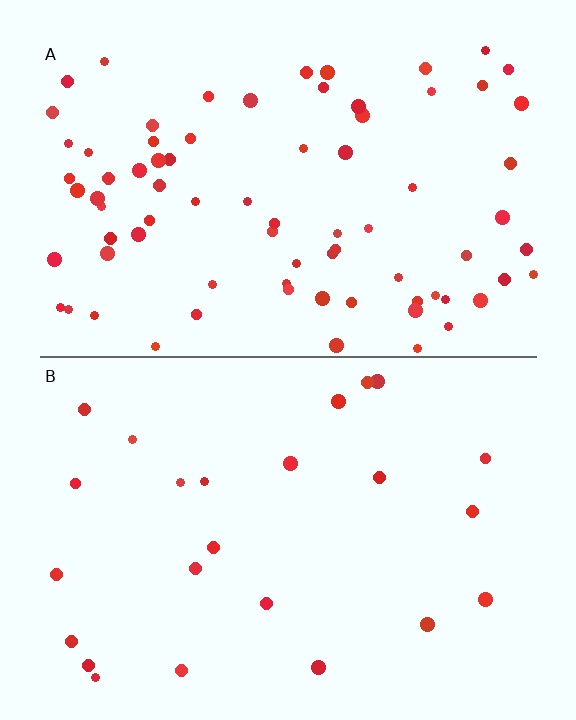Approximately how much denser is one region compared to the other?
Approximately 3.1× — region A over region B.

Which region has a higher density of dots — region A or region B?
A (the top).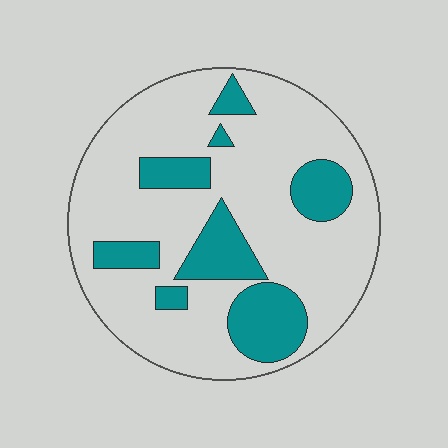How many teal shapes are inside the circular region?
8.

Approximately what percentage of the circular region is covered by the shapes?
Approximately 25%.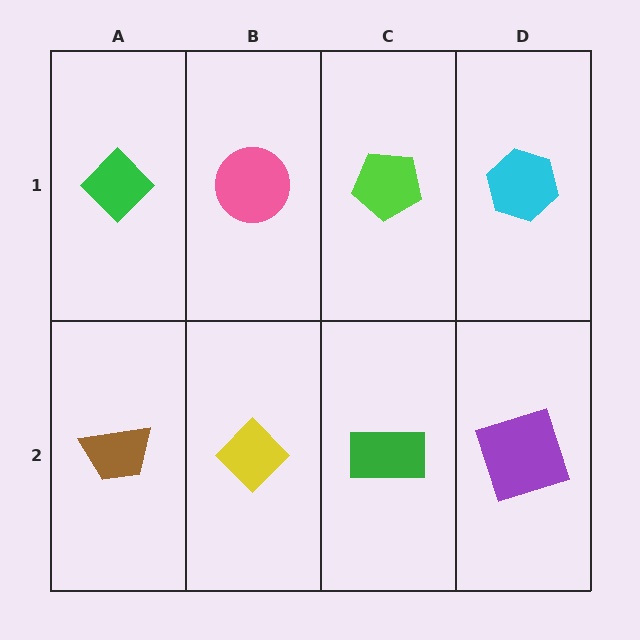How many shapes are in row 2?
4 shapes.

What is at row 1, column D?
A cyan hexagon.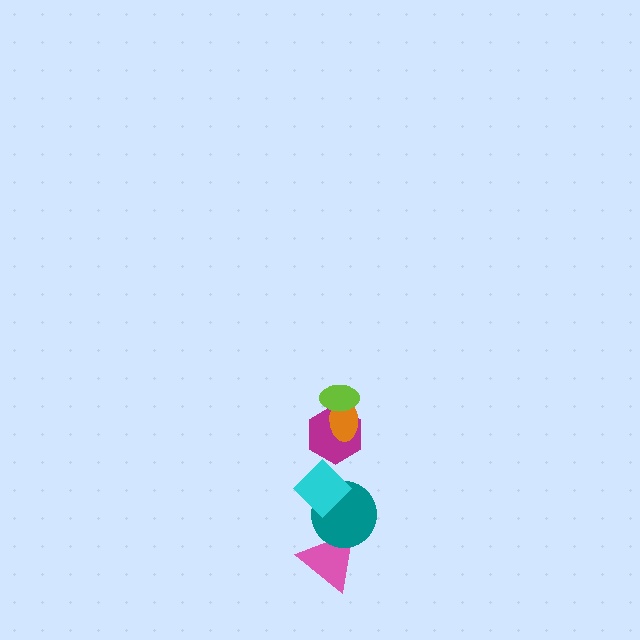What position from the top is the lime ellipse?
The lime ellipse is 1st from the top.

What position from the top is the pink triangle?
The pink triangle is 6th from the top.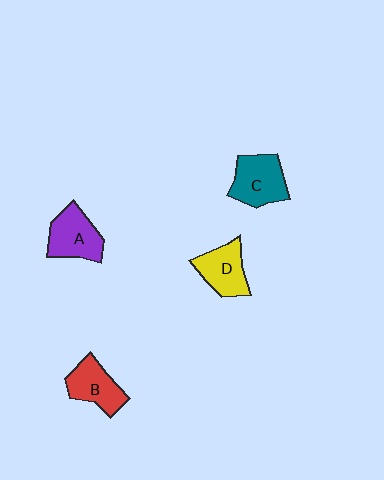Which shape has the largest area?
Shape C (teal).